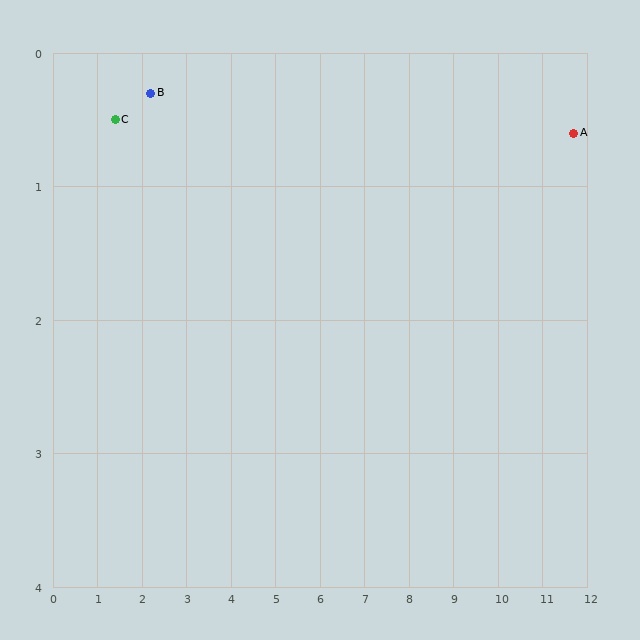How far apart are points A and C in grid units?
Points A and C are about 10.3 grid units apart.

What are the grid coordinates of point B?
Point B is at approximately (2.2, 0.3).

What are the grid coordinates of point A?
Point A is at approximately (11.7, 0.6).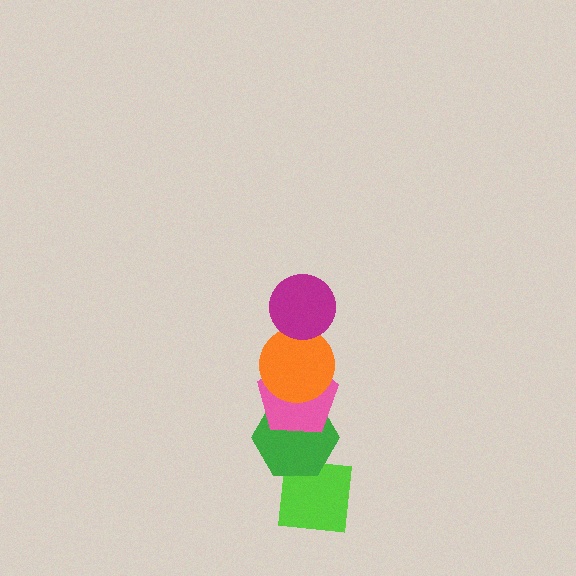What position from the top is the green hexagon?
The green hexagon is 4th from the top.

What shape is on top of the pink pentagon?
The orange circle is on top of the pink pentagon.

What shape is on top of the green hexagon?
The pink pentagon is on top of the green hexagon.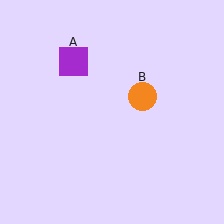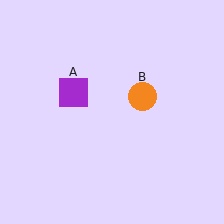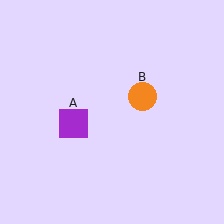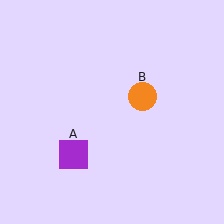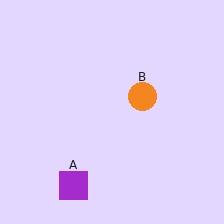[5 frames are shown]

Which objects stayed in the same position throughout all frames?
Orange circle (object B) remained stationary.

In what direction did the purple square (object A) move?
The purple square (object A) moved down.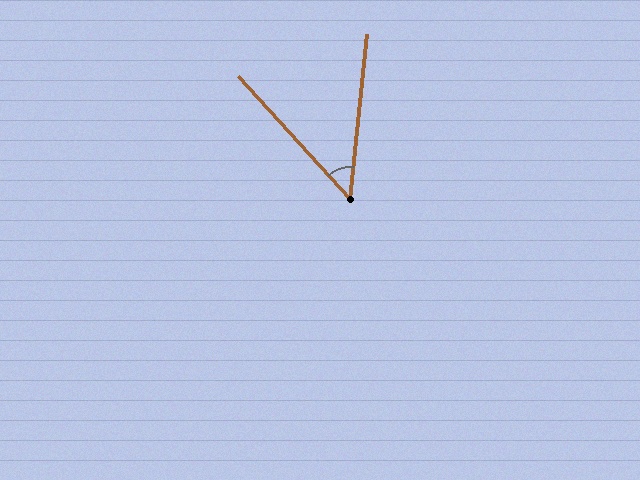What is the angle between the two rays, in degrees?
Approximately 48 degrees.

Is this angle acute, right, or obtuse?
It is acute.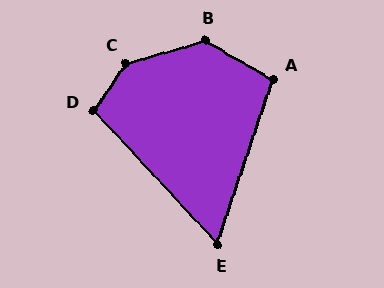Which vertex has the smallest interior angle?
E, at approximately 61 degrees.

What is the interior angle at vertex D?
Approximately 103 degrees (obtuse).